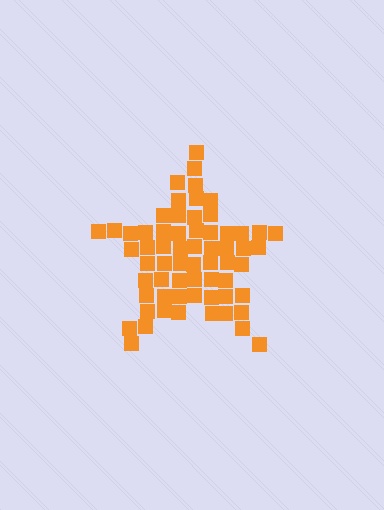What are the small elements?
The small elements are squares.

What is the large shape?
The large shape is a star.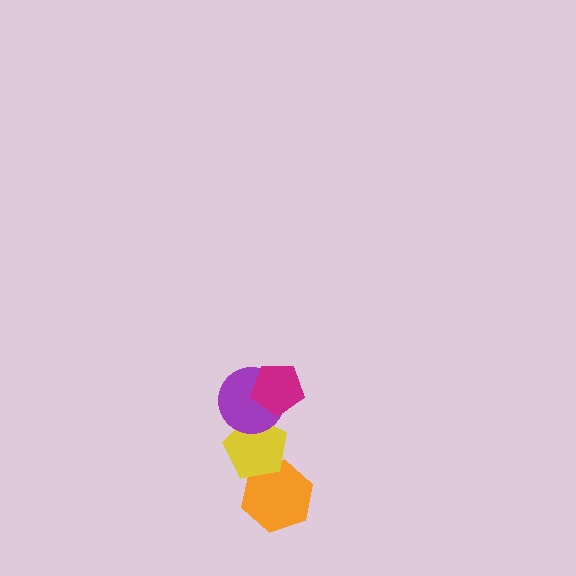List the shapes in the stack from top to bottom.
From top to bottom: the magenta pentagon, the purple circle, the yellow pentagon, the orange hexagon.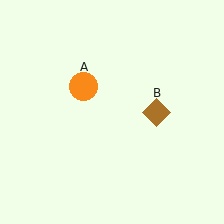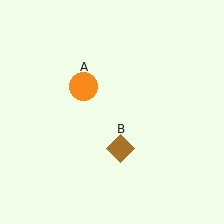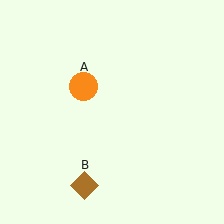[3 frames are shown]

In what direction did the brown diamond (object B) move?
The brown diamond (object B) moved down and to the left.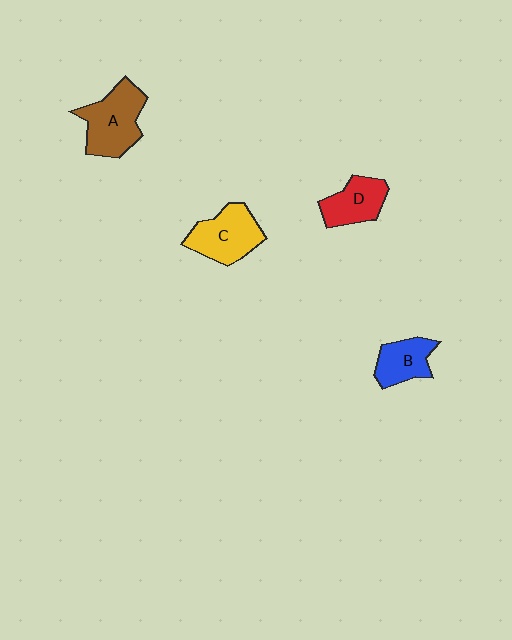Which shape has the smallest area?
Shape B (blue).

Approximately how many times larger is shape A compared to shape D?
Approximately 1.4 times.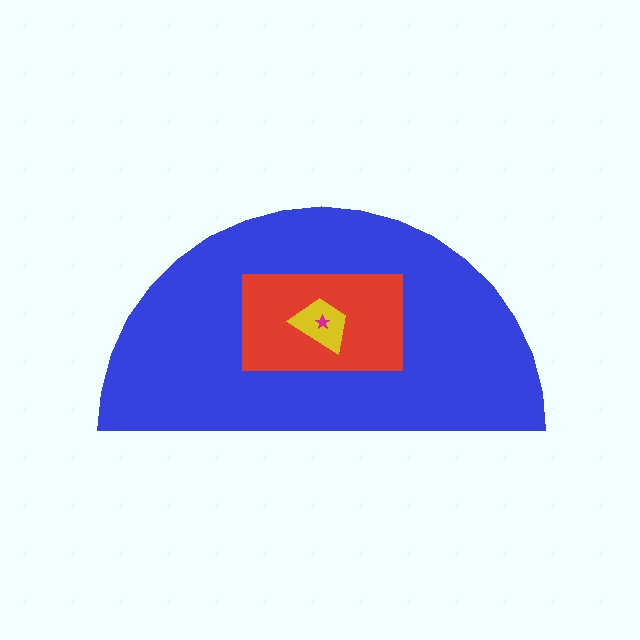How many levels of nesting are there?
4.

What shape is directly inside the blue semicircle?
The red rectangle.